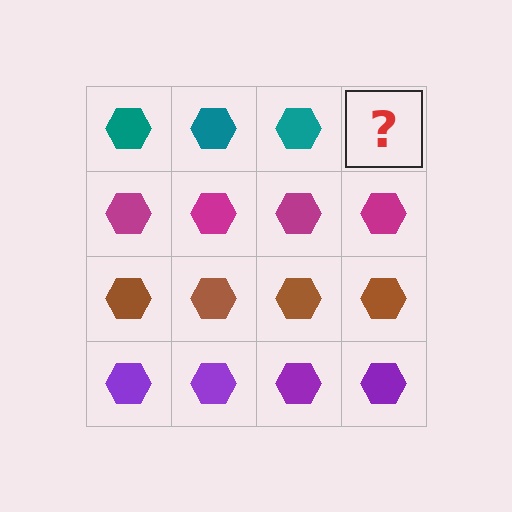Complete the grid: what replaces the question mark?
The question mark should be replaced with a teal hexagon.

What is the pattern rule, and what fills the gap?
The rule is that each row has a consistent color. The gap should be filled with a teal hexagon.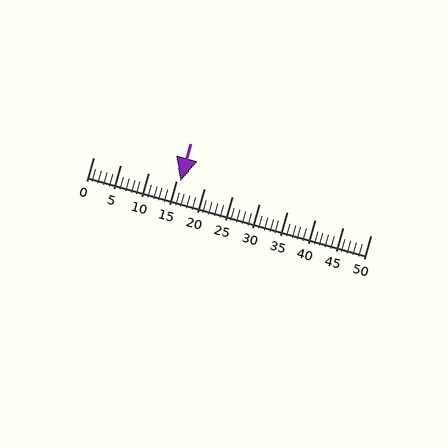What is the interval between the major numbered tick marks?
The major tick marks are spaced 5 units apart.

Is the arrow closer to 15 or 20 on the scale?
The arrow is closer to 15.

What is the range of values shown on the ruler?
The ruler shows values from 0 to 50.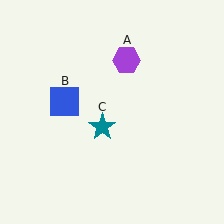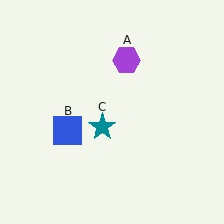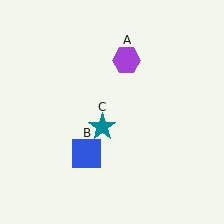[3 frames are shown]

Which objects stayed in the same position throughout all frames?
Purple hexagon (object A) and teal star (object C) remained stationary.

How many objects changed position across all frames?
1 object changed position: blue square (object B).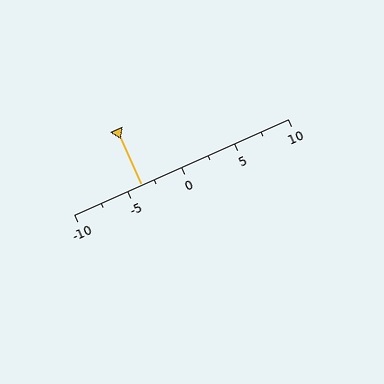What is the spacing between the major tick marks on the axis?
The major ticks are spaced 5 apart.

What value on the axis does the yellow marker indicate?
The marker indicates approximately -3.8.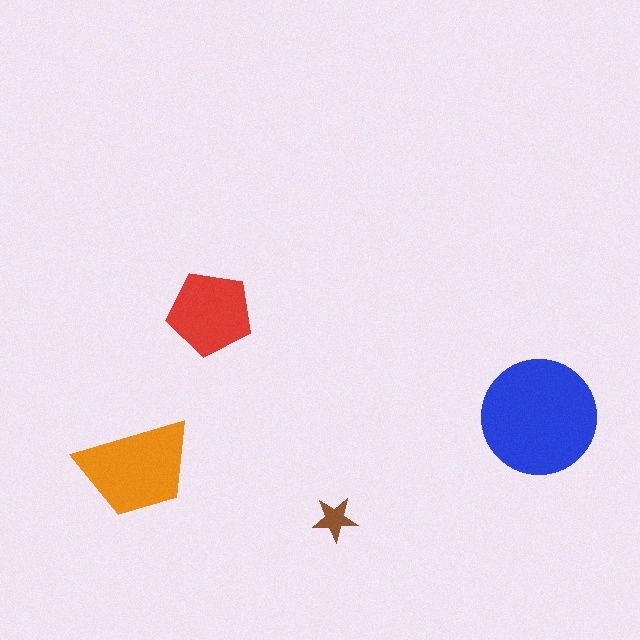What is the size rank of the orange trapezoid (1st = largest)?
2nd.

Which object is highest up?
The red pentagon is topmost.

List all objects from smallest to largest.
The brown star, the red pentagon, the orange trapezoid, the blue circle.